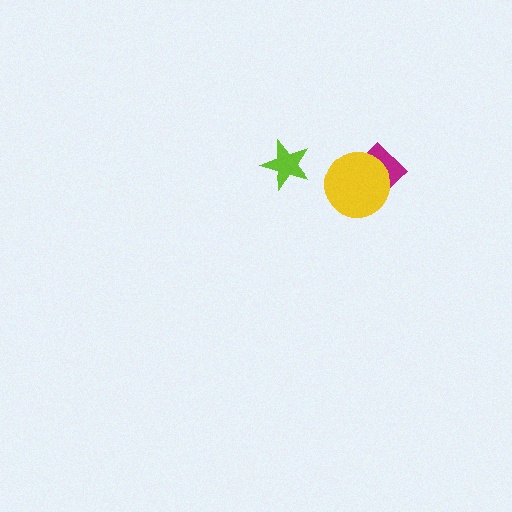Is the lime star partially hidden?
No, no other shape covers it.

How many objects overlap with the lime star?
0 objects overlap with the lime star.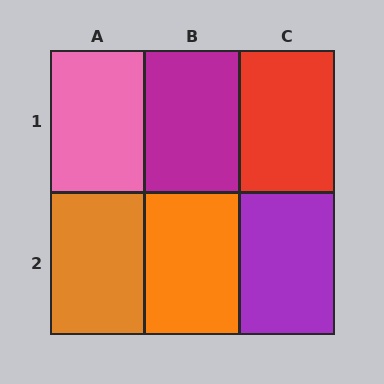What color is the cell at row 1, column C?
Red.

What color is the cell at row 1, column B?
Magenta.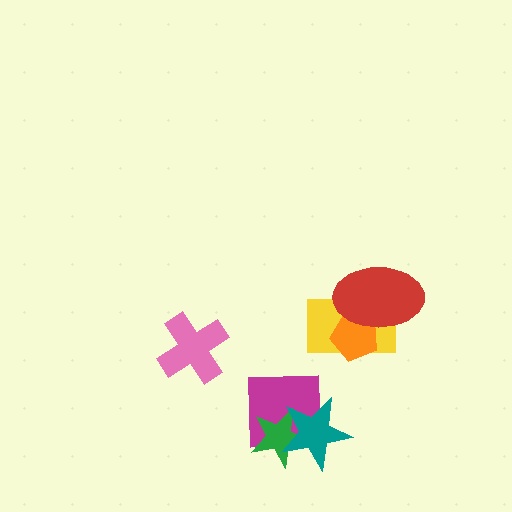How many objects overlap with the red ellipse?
2 objects overlap with the red ellipse.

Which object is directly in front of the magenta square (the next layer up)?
The green star is directly in front of the magenta square.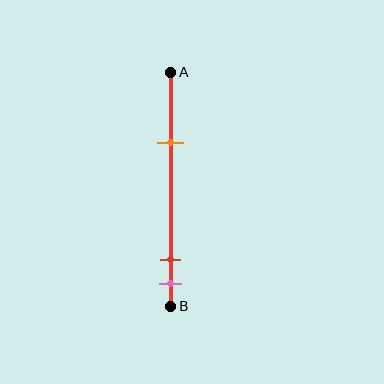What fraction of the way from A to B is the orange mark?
The orange mark is approximately 30% (0.3) of the way from A to B.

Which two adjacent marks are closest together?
The red and pink marks are the closest adjacent pair.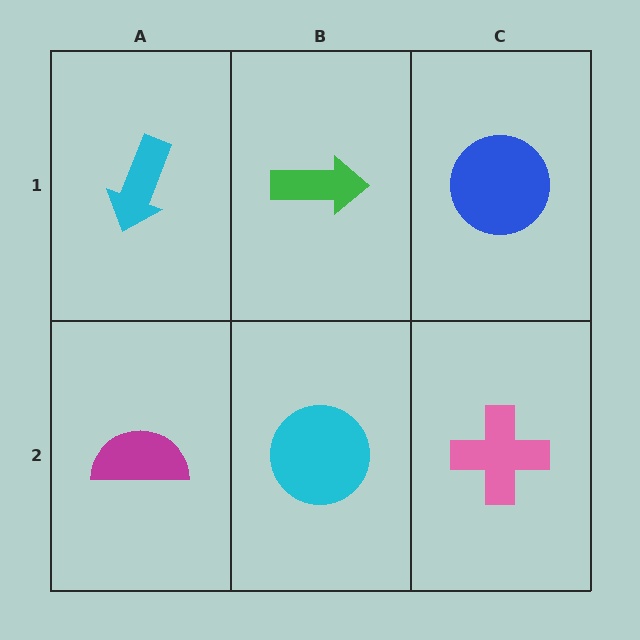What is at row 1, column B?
A green arrow.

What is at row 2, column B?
A cyan circle.